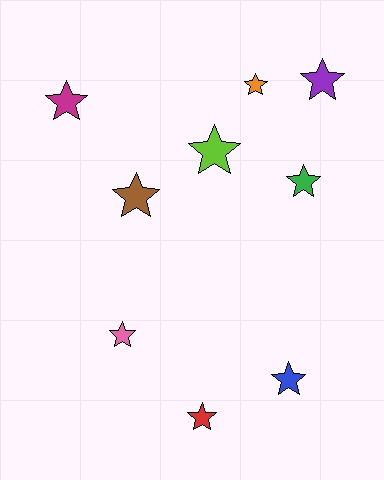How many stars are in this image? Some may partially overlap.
There are 9 stars.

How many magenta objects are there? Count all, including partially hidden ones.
There is 1 magenta object.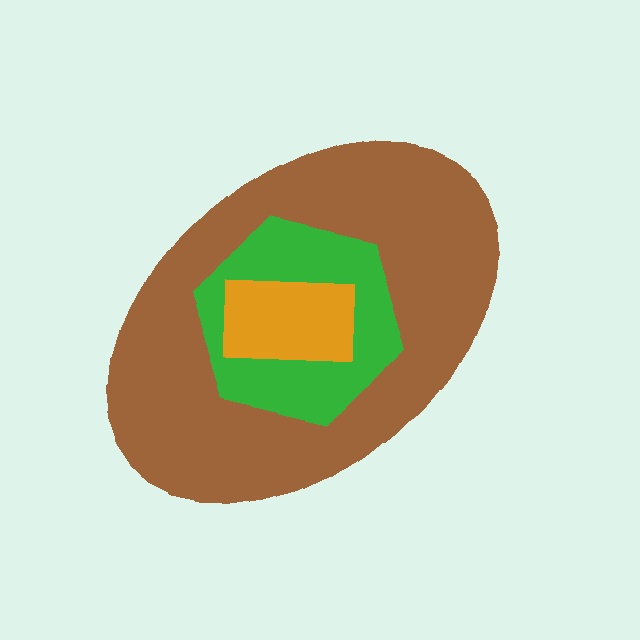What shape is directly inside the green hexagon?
The orange rectangle.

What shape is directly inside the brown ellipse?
The green hexagon.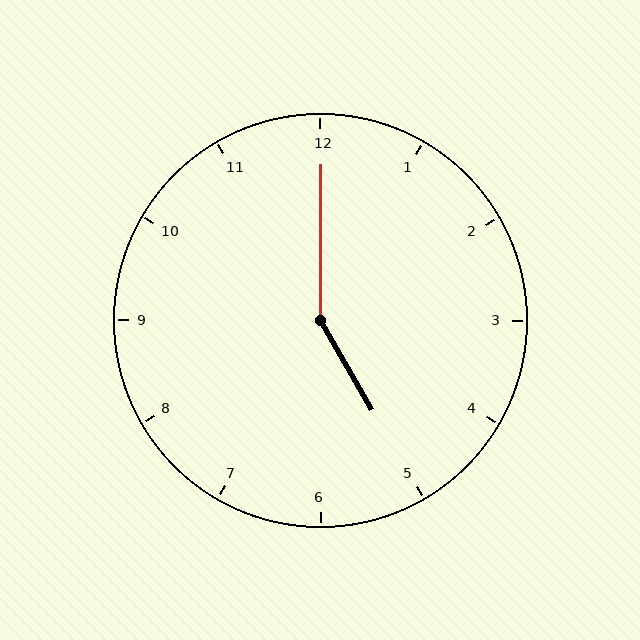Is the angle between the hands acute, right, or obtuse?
It is obtuse.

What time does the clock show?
5:00.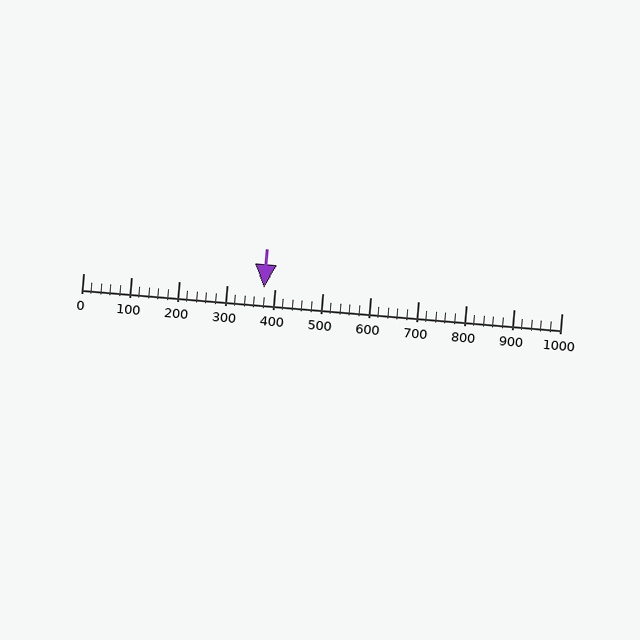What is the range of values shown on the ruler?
The ruler shows values from 0 to 1000.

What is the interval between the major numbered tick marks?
The major tick marks are spaced 100 units apart.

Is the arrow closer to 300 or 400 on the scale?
The arrow is closer to 400.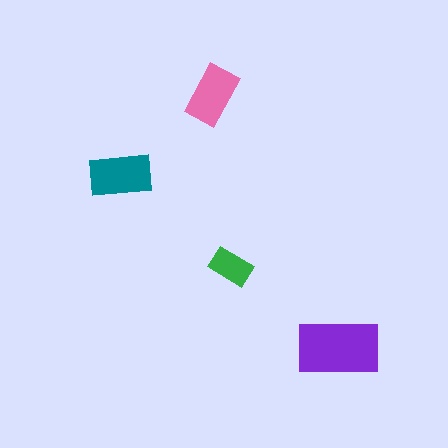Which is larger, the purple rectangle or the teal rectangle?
The purple one.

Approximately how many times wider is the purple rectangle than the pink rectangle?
About 1.5 times wider.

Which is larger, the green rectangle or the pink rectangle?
The pink one.